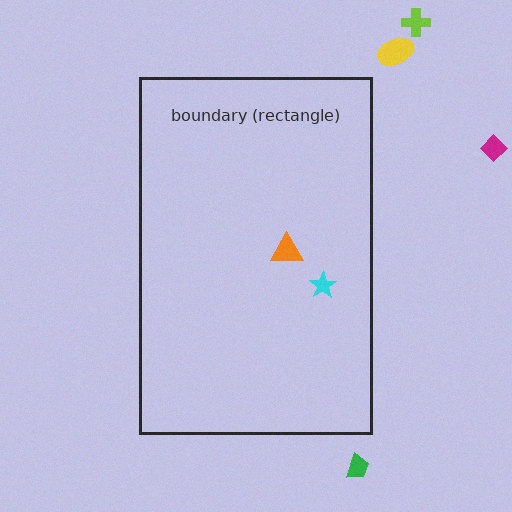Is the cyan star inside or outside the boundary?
Inside.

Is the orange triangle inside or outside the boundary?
Inside.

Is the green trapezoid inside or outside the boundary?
Outside.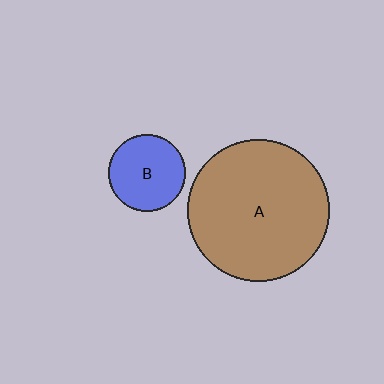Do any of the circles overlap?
No, none of the circles overlap.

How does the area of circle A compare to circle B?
Approximately 3.4 times.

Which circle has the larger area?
Circle A (brown).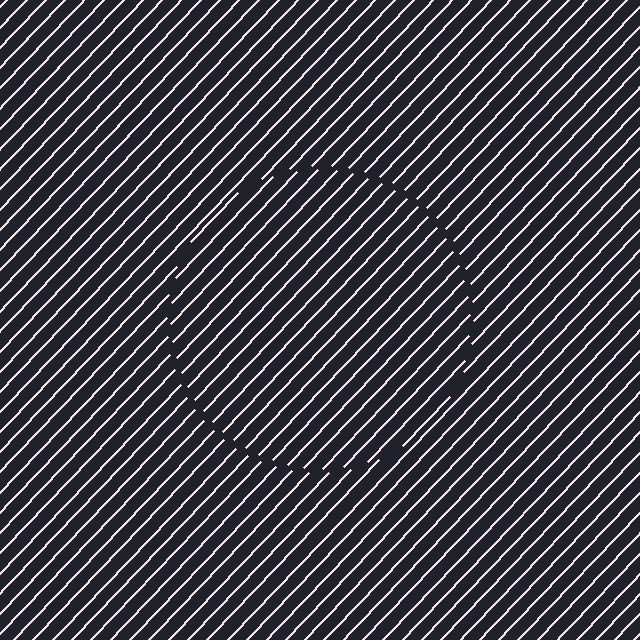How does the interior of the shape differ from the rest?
The interior of the shape contains the same grating, shifted by half a period — the contour is defined by the phase discontinuity where line-ends from the inner and outer gratings abut.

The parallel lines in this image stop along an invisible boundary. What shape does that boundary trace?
An illusory circle. The interior of the shape contains the same grating, shifted by half a period — the contour is defined by the phase discontinuity where line-ends from the inner and outer gratings abut.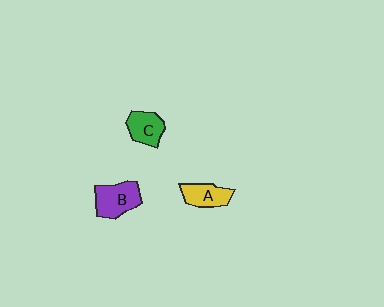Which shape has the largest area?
Shape B (purple).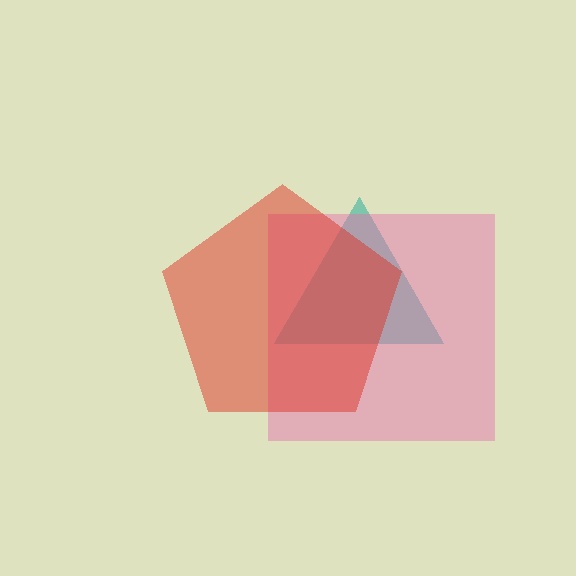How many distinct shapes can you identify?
There are 3 distinct shapes: a teal triangle, a pink square, a red pentagon.